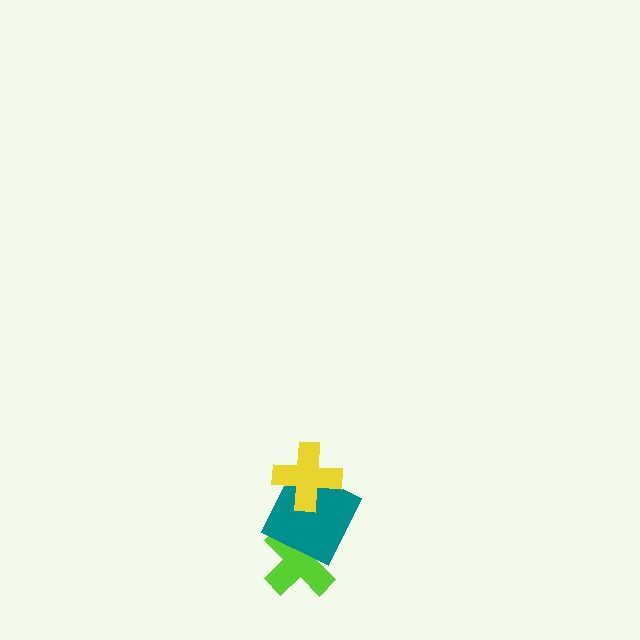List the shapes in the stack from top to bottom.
From top to bottom: the yellow cross, the teal square, the lime cross.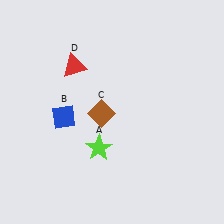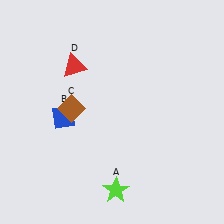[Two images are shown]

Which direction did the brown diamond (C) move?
The brown diamond (C) moved left.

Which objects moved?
The objects that moved are: the lime star (A), the brown diamond (C).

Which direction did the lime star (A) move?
The lime star (A) moved down.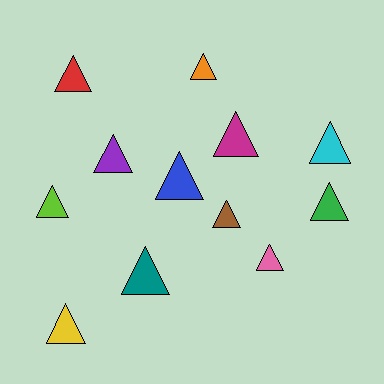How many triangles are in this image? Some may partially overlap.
There are 12 triangles.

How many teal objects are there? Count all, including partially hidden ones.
There is 1 teal object.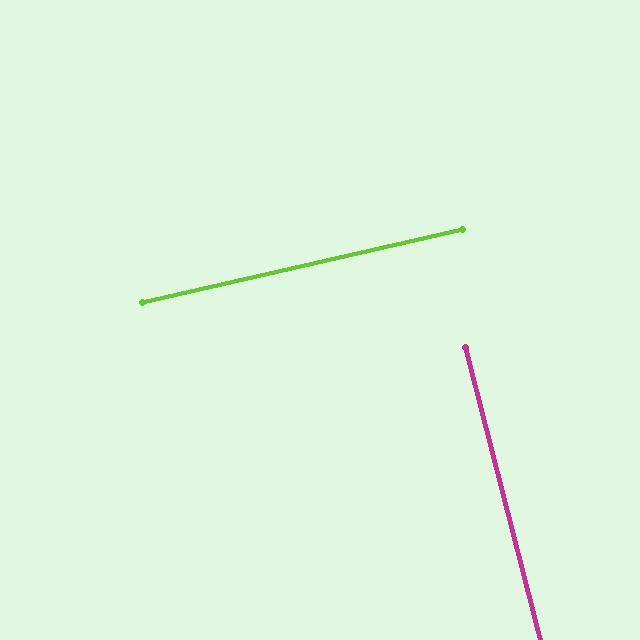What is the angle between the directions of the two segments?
Approximately 88 degrees.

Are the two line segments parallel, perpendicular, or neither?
Perpendicular — they meet at approximately 88°.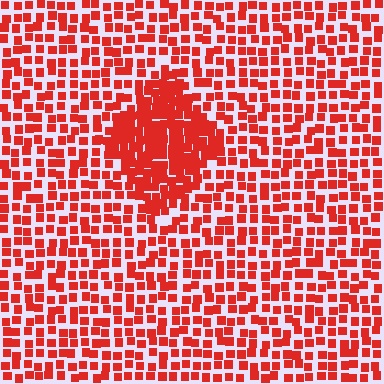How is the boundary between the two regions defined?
The boundary is defined by a change in element density (approximately 2.0x ratio). All elements are the same color, size, and shape.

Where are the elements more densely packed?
The elements are more densely packed inside the diamond boundary.